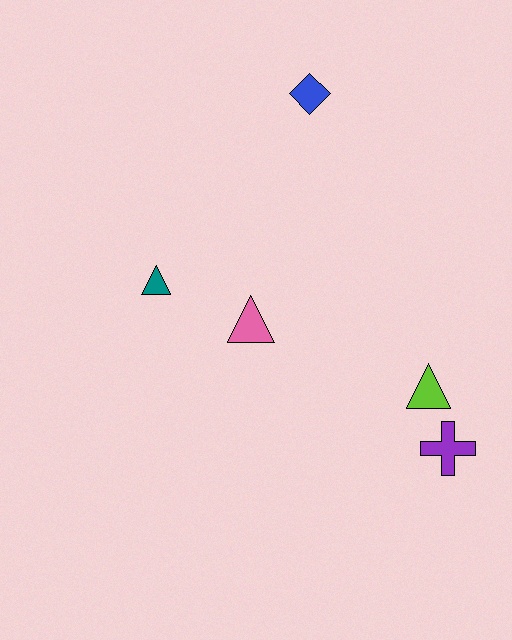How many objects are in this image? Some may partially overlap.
There are 5 objects.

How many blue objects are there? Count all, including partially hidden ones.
There is 1 blue object.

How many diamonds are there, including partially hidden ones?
There is 1 diamond.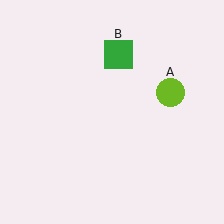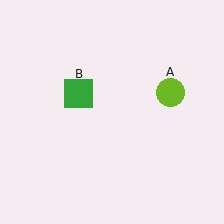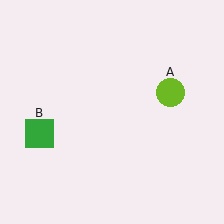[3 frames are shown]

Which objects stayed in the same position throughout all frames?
Lime circle (object A) remained stationary.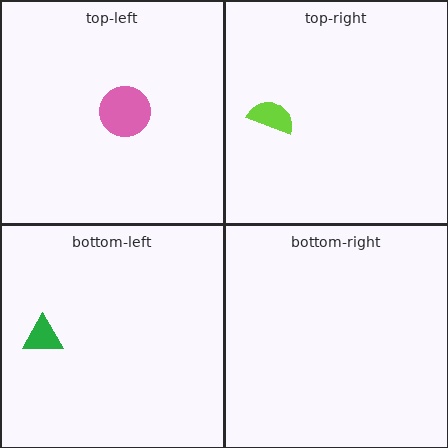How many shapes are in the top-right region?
1.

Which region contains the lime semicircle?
The top-right region.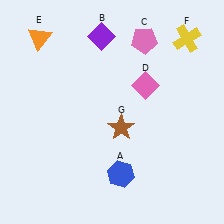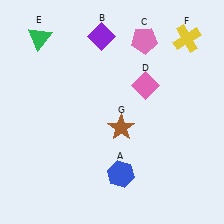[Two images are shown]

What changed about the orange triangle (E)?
In Image 1, E is orange. In Image 2, it changed to green.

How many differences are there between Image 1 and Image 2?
There is 1 difference between the two images.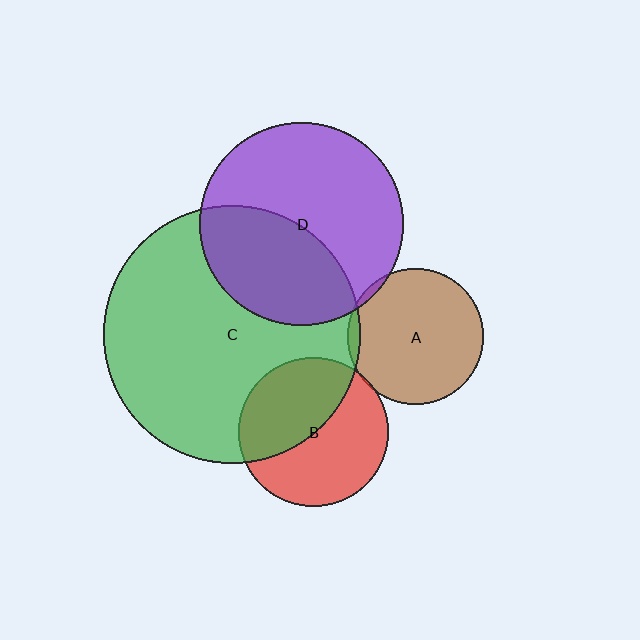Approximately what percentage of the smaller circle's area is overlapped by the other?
Approximately 5%.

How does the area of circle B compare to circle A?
Approximately 1.2 times.